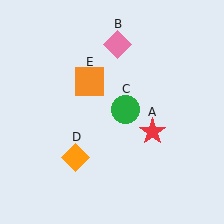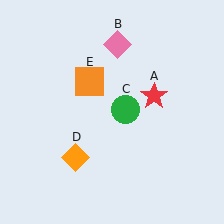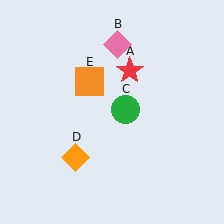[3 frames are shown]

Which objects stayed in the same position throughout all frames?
Pink diamond (object B) and green circle (object C) and orange diamond (object D) and orange square (object E) remained stationary.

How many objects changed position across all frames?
1 object changed position: red star (object A).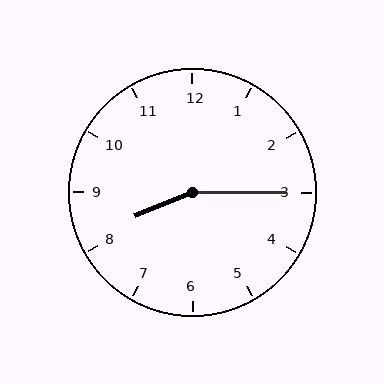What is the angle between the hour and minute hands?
Approximately 158 degrees.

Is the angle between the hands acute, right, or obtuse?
It is obtuse.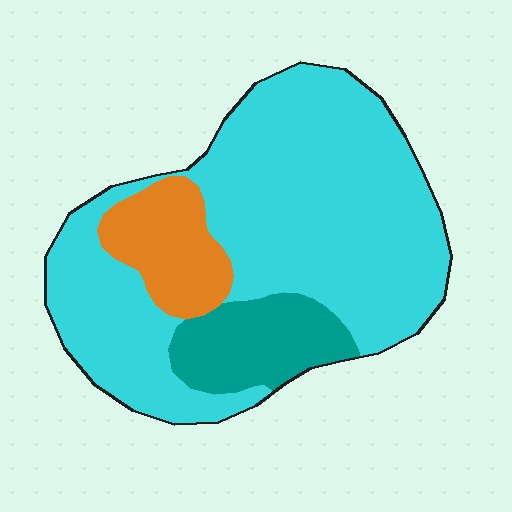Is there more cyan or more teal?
Cyan.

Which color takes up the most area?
Cyan, at roughly 75%.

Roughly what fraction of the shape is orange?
Orange covers 13% of the shape.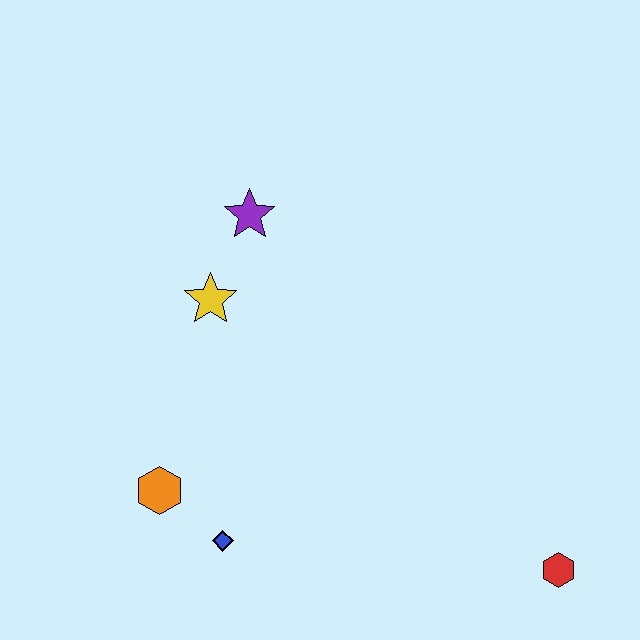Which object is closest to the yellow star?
The purple star is closest to the yellow star.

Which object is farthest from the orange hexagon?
The red hexagon is farthest from the orange hexagon.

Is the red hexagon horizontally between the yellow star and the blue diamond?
No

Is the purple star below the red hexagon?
No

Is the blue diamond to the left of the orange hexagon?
No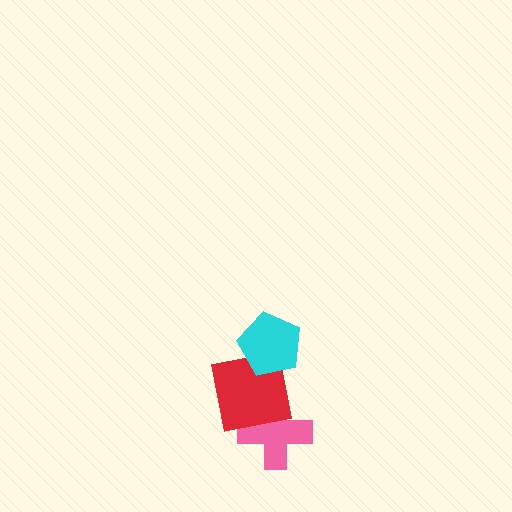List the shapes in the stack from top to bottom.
From top to bottom: the cyan pentagon, the red square, the pink cross.